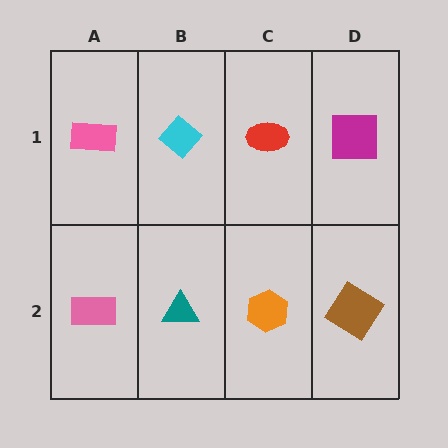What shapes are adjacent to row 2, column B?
A cyan diamond (row 1, column B), a pink rectangle (row 2, column A), an orange hexagon (row 2, column C).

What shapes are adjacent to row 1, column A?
A pink rectangle (row 2, column A), a cyan diamond (row 1, column B).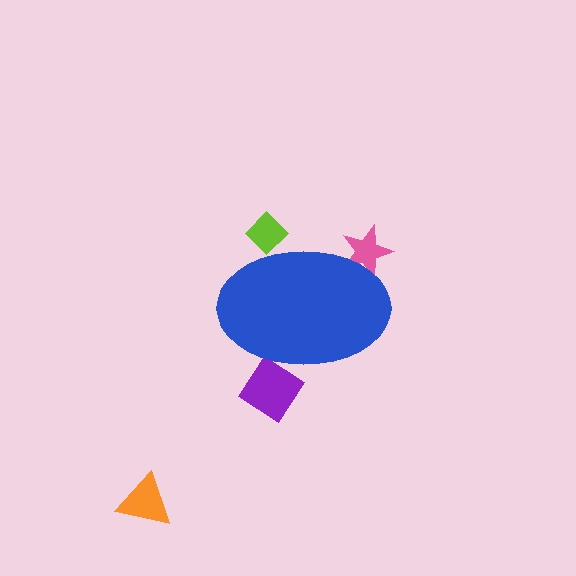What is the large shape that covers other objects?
A blue ellipse.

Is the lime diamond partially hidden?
Yes, the lime diamond is partially hidden behind the blue ellipse.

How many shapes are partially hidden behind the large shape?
3 shapes are partially hidden.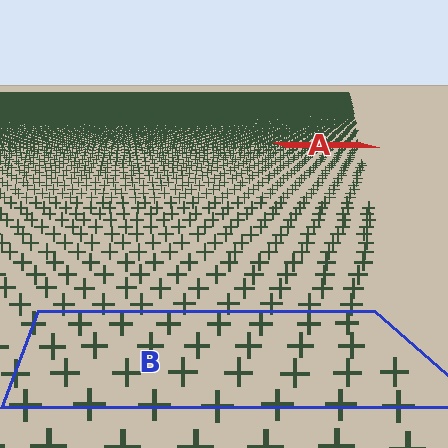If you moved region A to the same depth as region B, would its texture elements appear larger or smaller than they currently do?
They would appear larger. At a closer depth, the same texture elements are projected at a bigger on-screen size.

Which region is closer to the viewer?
Region B is closer. The texture elements there are larger and more spread out.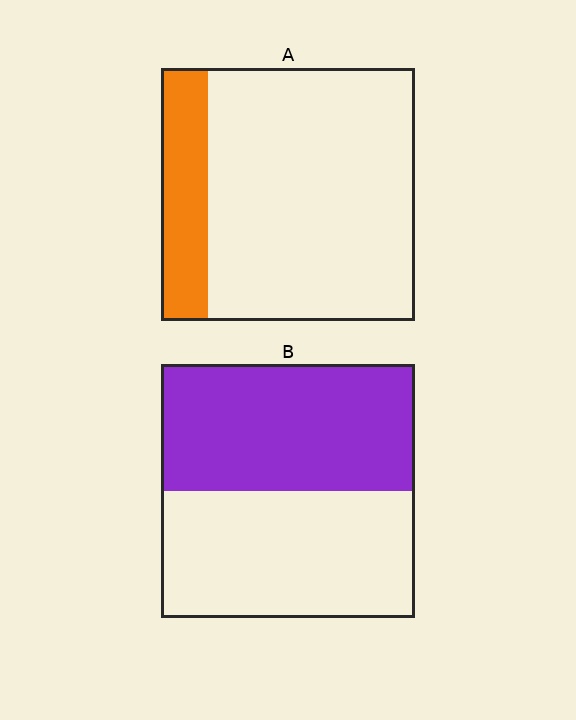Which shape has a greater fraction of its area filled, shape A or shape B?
Shape B.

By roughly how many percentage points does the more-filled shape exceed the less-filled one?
By roughly 30 percentage points (B over A).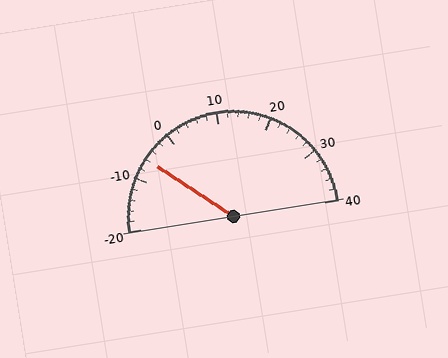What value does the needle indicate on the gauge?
The needle indicates approximately -6.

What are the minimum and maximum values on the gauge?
The gauge ranges from -20 to 40.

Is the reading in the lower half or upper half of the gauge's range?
The reading is in the lower half of the range (-20 to 40).